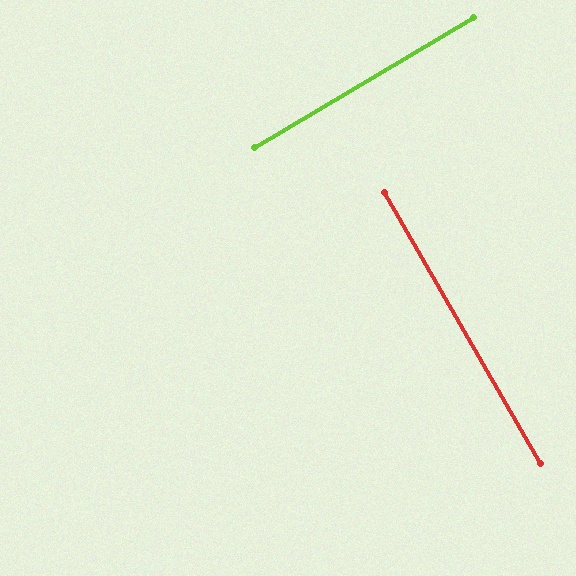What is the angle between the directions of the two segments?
Approximately 89 degrees.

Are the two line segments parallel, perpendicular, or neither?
Perpendicular — they meet at approximately 89°.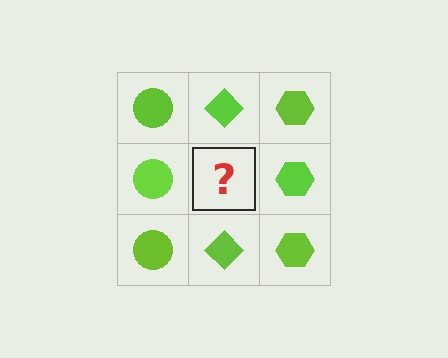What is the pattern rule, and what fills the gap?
The rule is that each column has a consistent shape. The gap should be filled with a lime diamond.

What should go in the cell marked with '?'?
The missing cell should contain a lime diamond.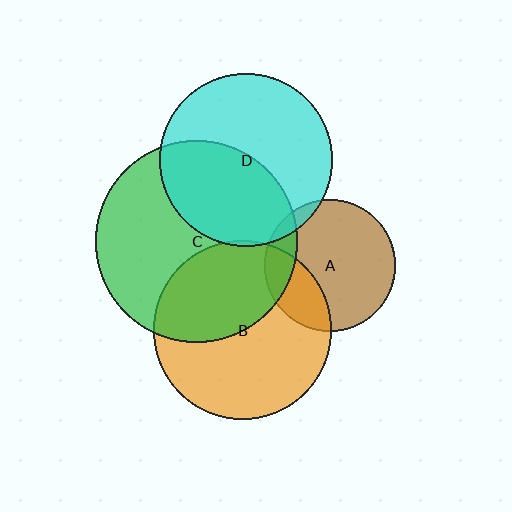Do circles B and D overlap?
Yes.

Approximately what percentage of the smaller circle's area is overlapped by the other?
Approximately 5%.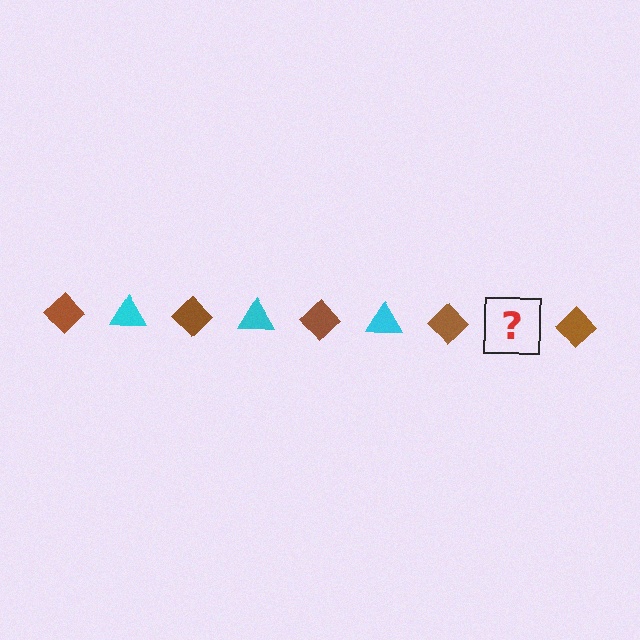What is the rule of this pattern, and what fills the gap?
The rule is that the pattern alternates between brown diamond and cyan triangle. The gap should be filled with a cyan triangle.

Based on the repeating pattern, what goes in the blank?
The blank should be a cyan triangle.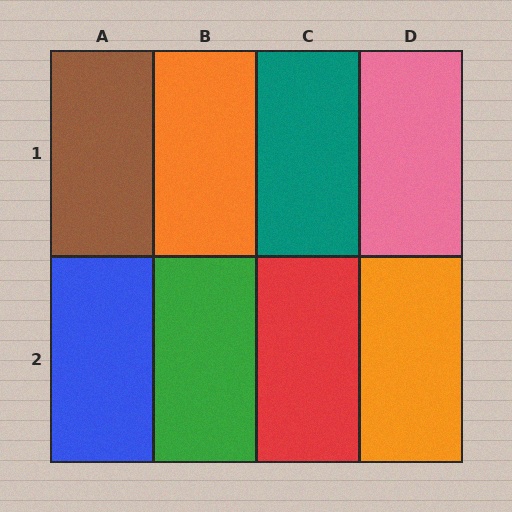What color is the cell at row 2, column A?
Blue.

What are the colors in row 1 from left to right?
Brown, orange, teal, pink.